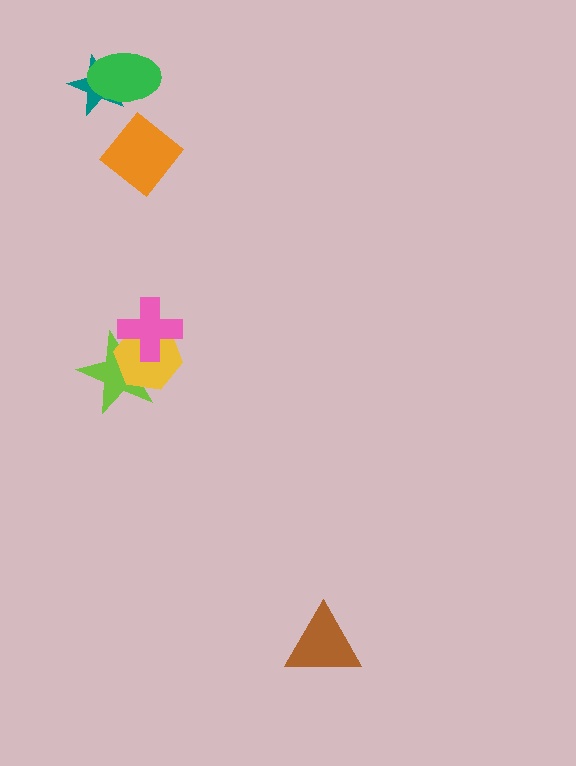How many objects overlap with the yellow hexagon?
2 objects overlap with the yellow hexagon.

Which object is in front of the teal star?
The green ellipse is in front of the teal star.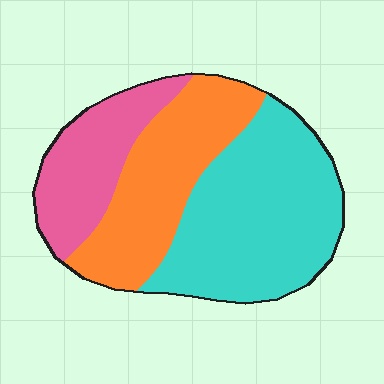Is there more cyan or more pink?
Cyan.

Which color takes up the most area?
Cyan, at roughly 45%.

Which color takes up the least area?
Pink, at roughly 20%.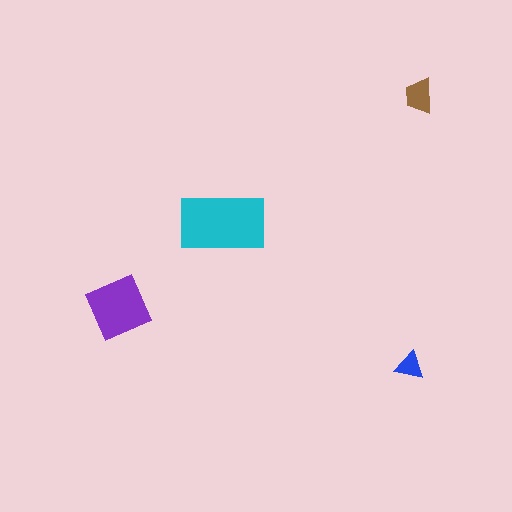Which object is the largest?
The cyan rectangle.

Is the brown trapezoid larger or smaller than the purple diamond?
Smaller.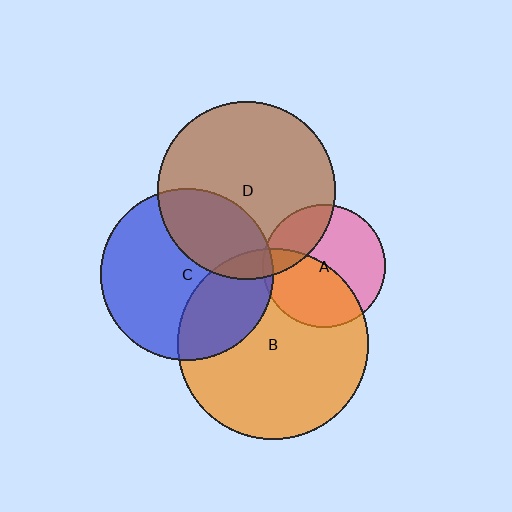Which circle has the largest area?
Circle B (orange).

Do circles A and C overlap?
Yes.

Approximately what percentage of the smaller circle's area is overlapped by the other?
Approximately 5%.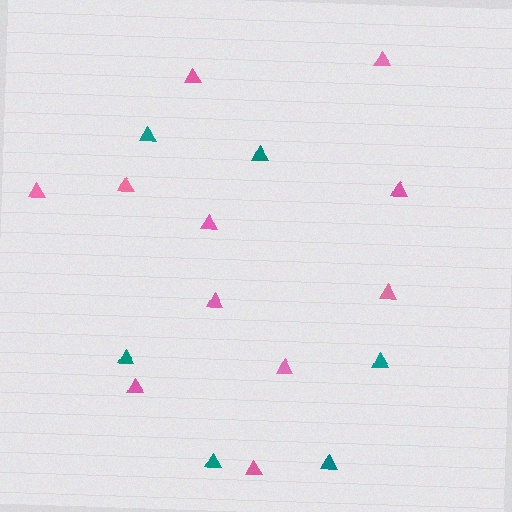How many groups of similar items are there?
There are 2 groups: one group of teal triangles (6) and one group of pink triangles (11).